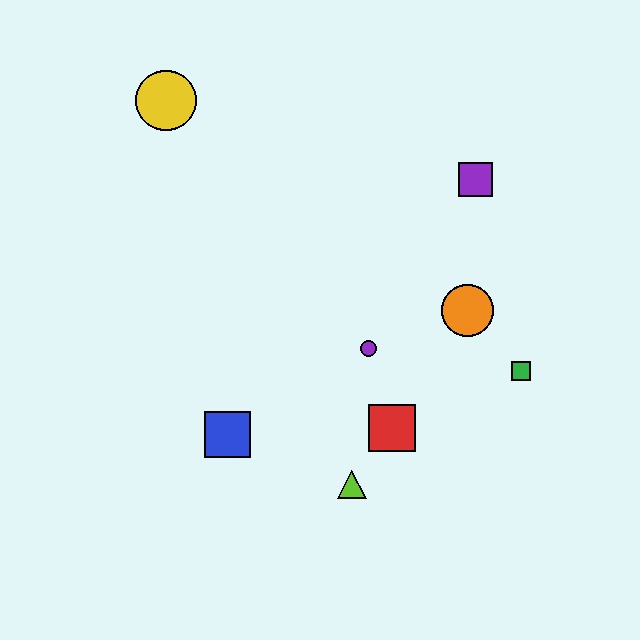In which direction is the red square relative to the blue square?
The red square is to the right of the blue square.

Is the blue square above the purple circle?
No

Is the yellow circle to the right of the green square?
No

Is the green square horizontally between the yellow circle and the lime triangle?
No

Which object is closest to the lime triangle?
The red square is closest to the lime triangle.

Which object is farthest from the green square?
The yellow circle is farthest from the green square.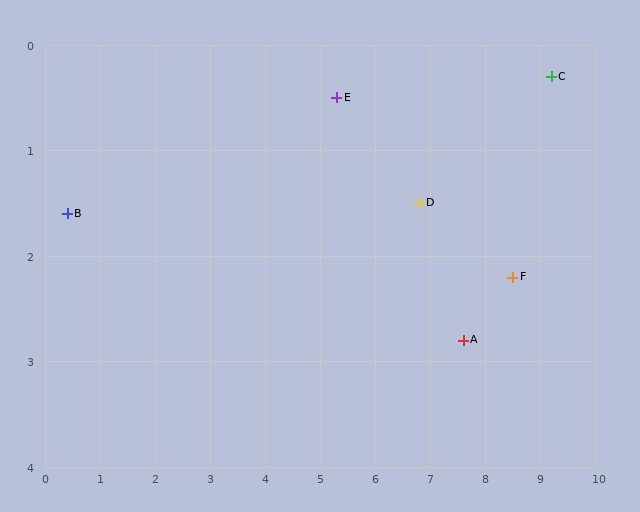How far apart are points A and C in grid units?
Points A and C are about 3.0 grid units apart.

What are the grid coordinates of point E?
Point E is at approximately (5.3, 0.5).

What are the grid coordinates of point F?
Point F is at approximately (8.5, 2.2).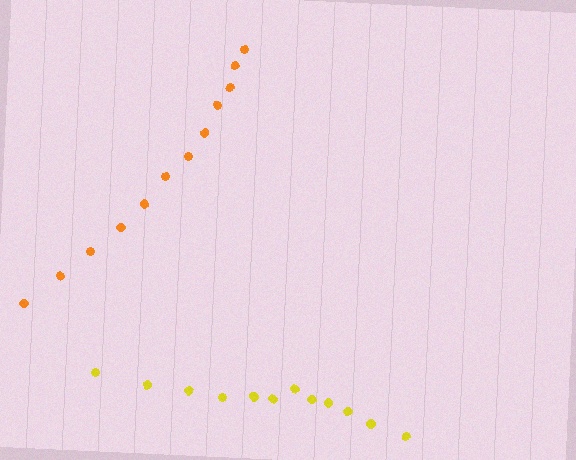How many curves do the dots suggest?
There are 2 distinct paths.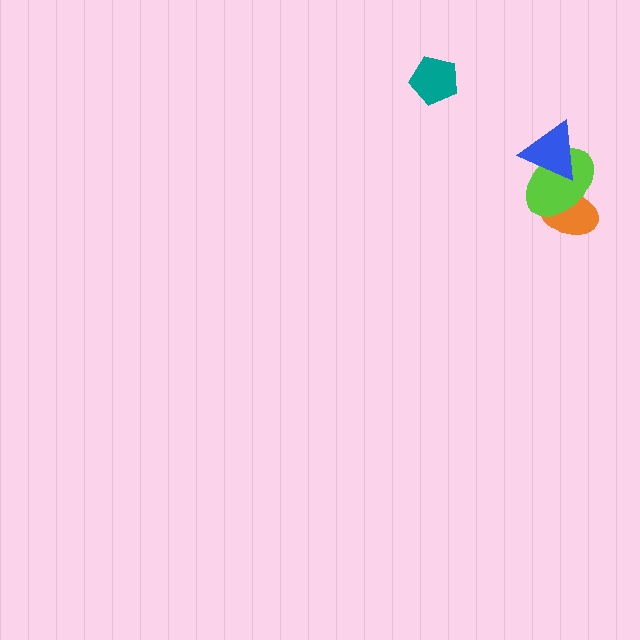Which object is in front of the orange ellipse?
The lime ellipse is in front of the orange ellipse.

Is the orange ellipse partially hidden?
Yes, it is partially covered by another shape.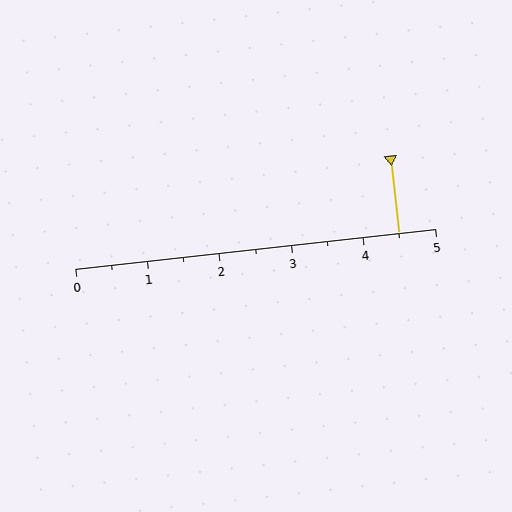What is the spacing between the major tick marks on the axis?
The major ticks are spaced 1 apart.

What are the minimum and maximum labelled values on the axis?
The axis runs from 0 to 5.